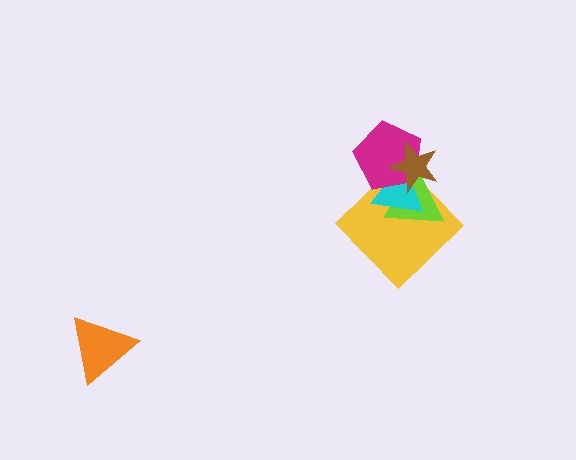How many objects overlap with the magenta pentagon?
4 objects overlap with the magenta pentagon.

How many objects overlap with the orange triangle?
0 objects overlap with the orange triangle.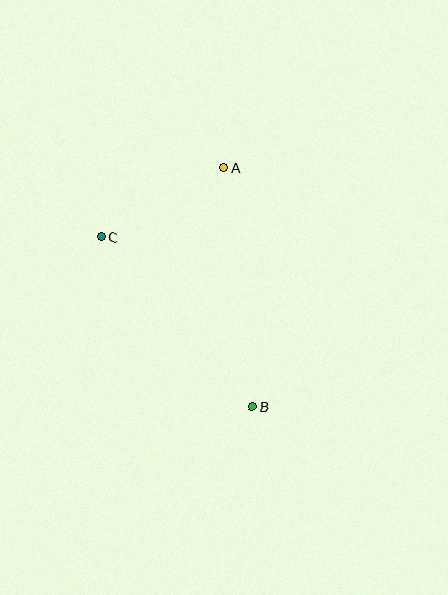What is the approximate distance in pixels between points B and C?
The distance between B and C is approximately 227 pixels.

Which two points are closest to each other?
Points A and C are closest to each other.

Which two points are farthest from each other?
Points A and B are farthest from each other.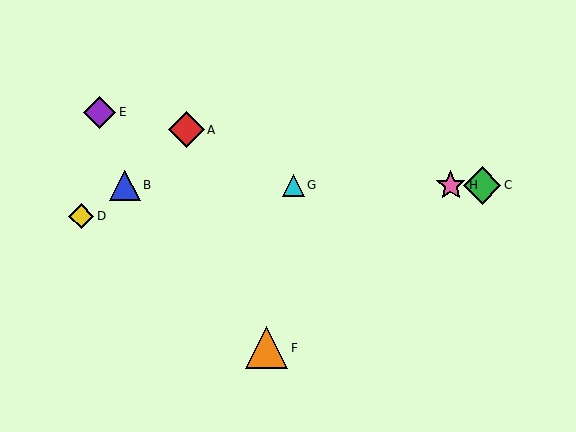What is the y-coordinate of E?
Object E is at y≈113.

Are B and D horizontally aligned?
No, B is at y≈185 and D is at y≈216.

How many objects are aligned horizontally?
4 objects (B, C, G, H) are aligned horizontally.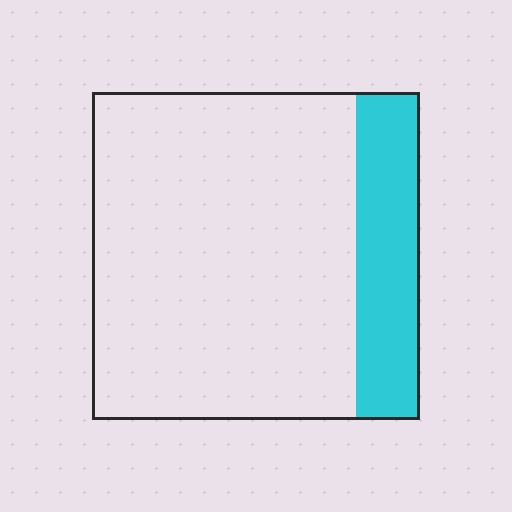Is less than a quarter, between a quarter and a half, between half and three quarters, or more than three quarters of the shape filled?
Less than a quarter.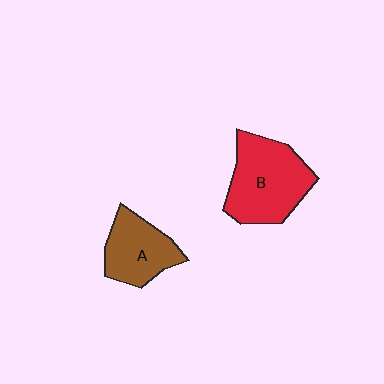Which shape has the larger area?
Shape B (red).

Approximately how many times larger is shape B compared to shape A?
Approximately 1.5 times.